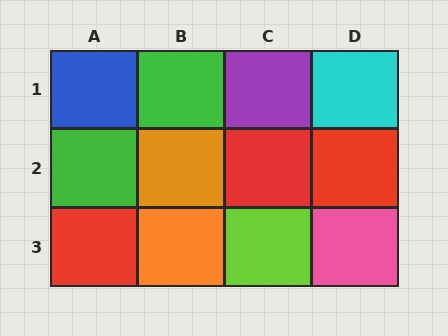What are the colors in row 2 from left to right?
Green, orange, red, red.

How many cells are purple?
1 cell is purple.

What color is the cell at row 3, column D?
Pink.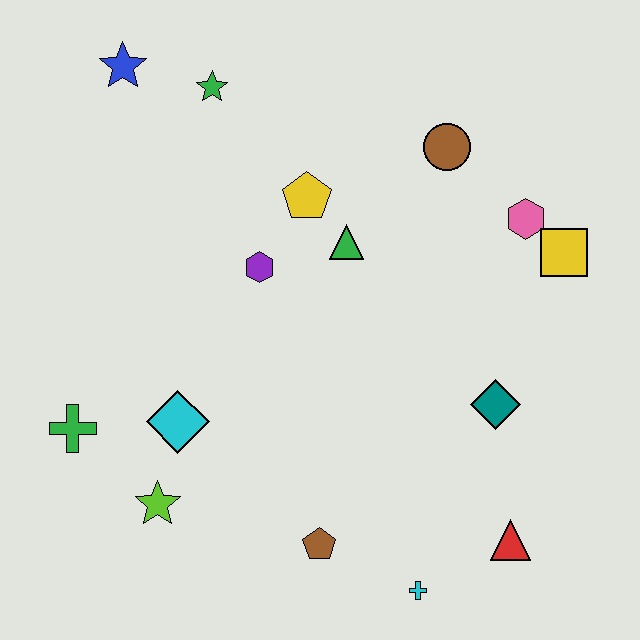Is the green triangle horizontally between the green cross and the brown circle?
Yes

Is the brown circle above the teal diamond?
Yes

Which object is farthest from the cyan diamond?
The yellow square is farthest from the cyan diamond.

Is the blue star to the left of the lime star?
Yes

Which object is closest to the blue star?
The green star is closest to the blue star.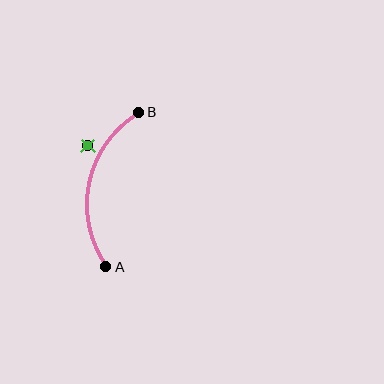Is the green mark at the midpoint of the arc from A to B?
No — the green mark does not lie on the arc at all. It sits slightly outside the curve.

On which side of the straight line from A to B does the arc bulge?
The arc bulges to the left of the straight line connecting A and B.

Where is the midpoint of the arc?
The arc midpoint is the point on the curve farthest from the straight line joining A and B. It sits to the left of that line.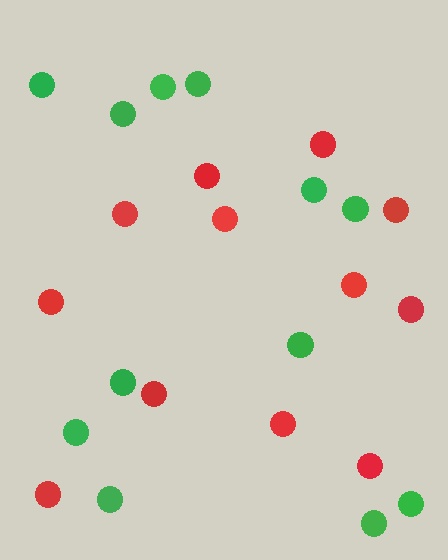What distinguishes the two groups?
There are 2 groups: one group of red circles (12) and one group of green circles (12).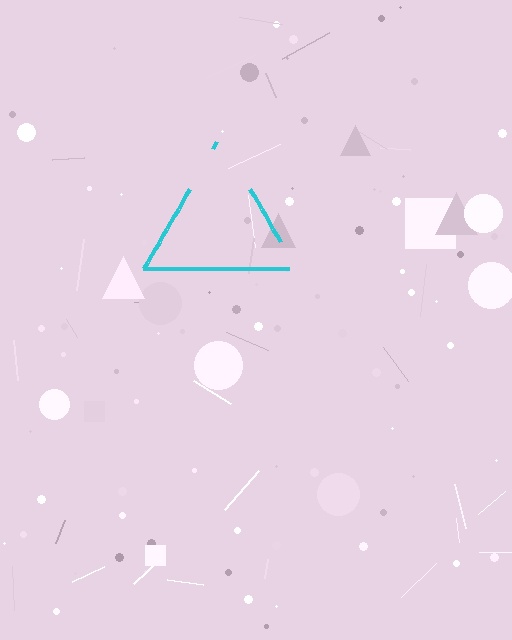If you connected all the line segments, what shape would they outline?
They would outline a triangle.